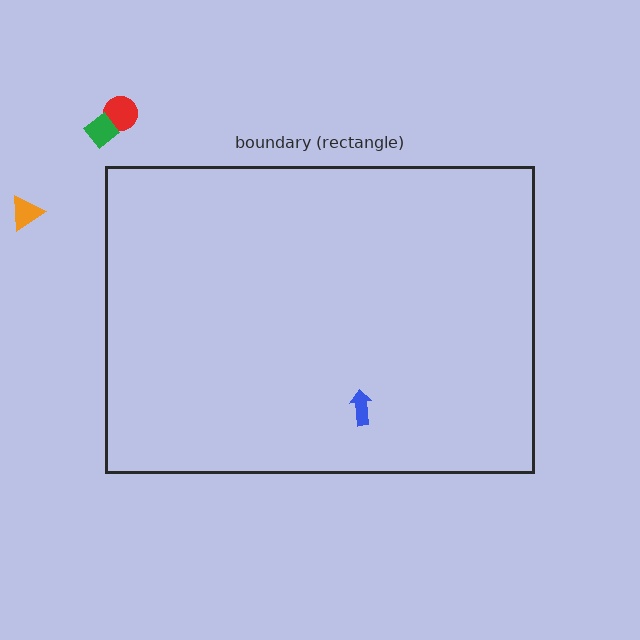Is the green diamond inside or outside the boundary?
Outside.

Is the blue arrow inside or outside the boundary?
Inside.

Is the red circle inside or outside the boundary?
Outside.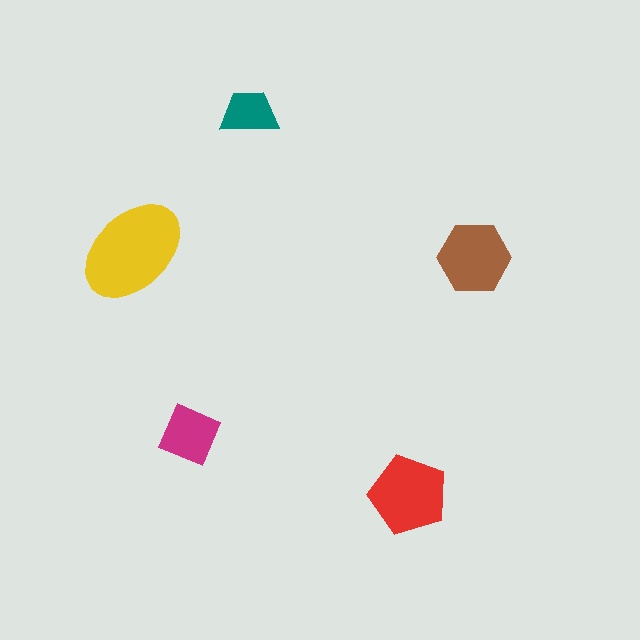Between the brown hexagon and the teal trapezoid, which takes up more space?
The brown hexagon.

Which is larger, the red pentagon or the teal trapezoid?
The red pentagon.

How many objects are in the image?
There are 5 objects in the image.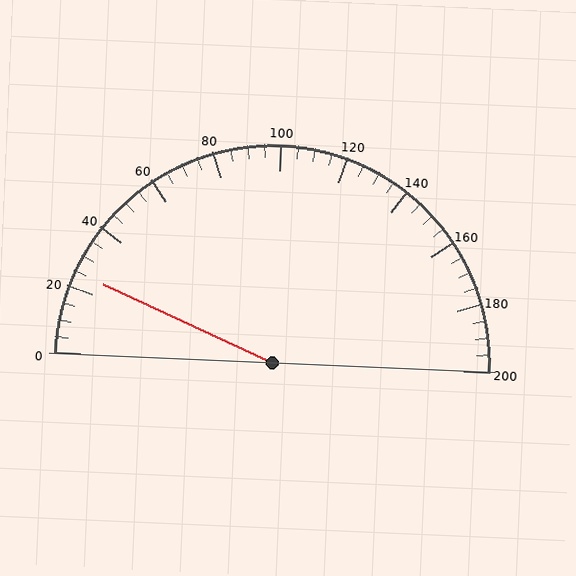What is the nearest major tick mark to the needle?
The nearest major tick mark is 20.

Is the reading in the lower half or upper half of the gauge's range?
The reading is in the lower half of the range (0 to 200).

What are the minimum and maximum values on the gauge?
The gauge ranges from 0 to 200.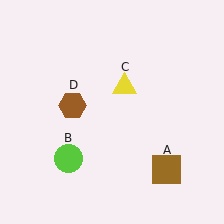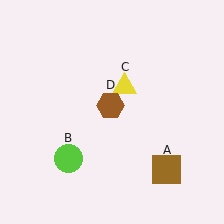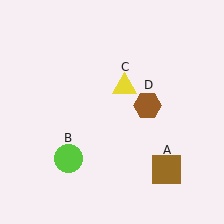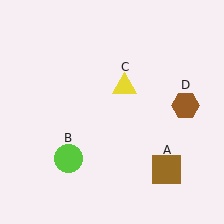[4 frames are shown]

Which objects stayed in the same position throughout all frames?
Brown square (object A) and lime circle (object B) and yellow triangle (object C) remained stationary.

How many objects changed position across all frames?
1 object changed position: brown hexagon (object D).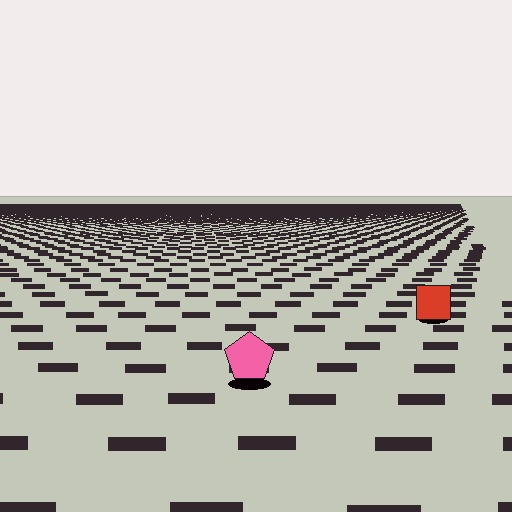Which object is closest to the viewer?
The pink pentagon is closest. The texture marks near it are larger and more spread out.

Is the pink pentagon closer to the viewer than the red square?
Yes. The pink pentagon is closer — you can tell from the texture gradient: the ground texture is coarser near it.